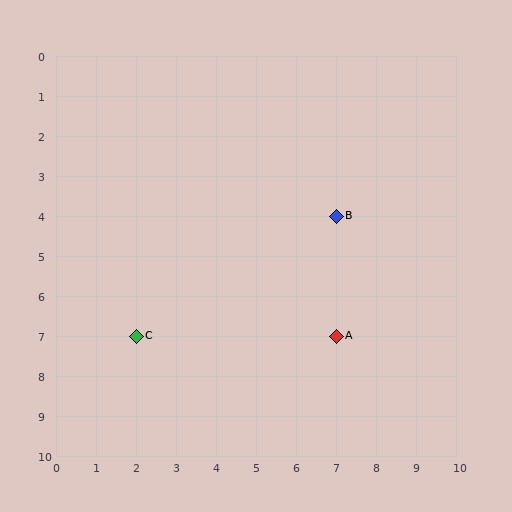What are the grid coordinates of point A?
Point A is at grid coordinates (7, 7).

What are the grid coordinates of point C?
Point C is at grid coordinates (2, 7).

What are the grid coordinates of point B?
Point B is at grid coordinates (7, 4).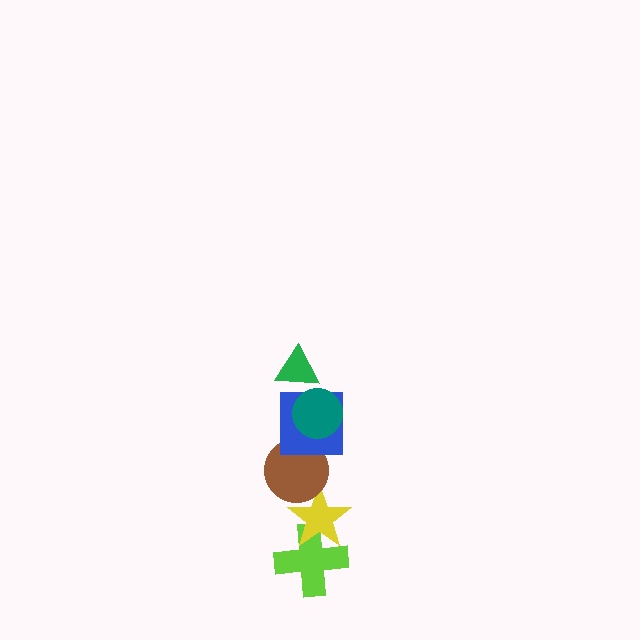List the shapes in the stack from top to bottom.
From top to bottom: the green triangle, the teal circle, the blue square, the brown circle, the yellow star, the lime cross.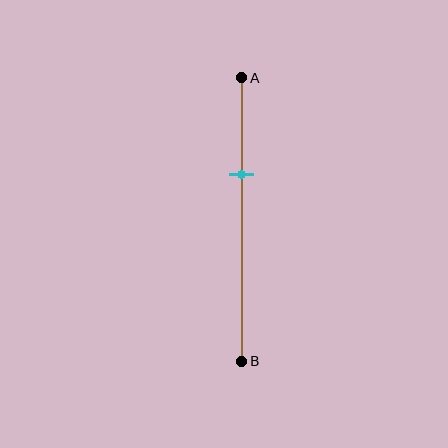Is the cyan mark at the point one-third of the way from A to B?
Yes, the mark is approximately at the one-third point.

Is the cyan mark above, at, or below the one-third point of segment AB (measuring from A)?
The cyan mark is approximately at the one-third point of segment AB.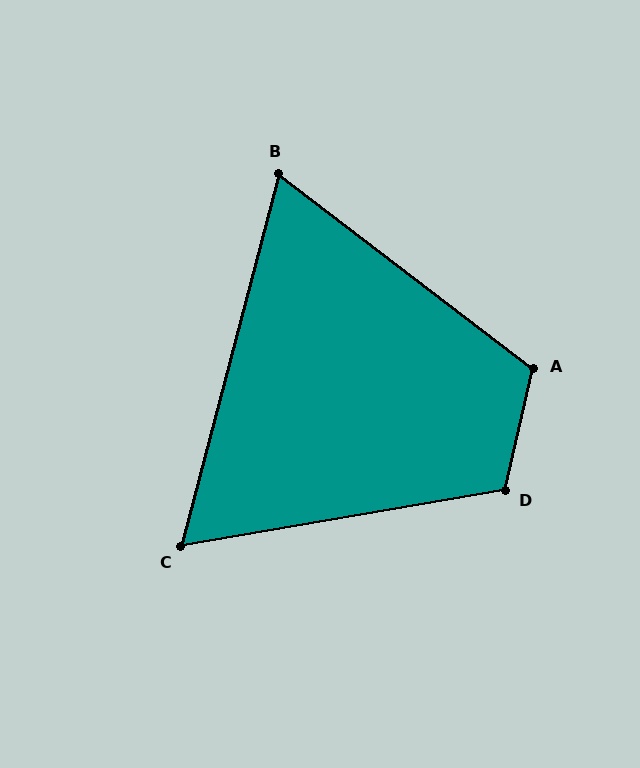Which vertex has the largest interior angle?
A, at approximately 115 degrees.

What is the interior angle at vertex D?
Approximately 113 degrees (obtuse).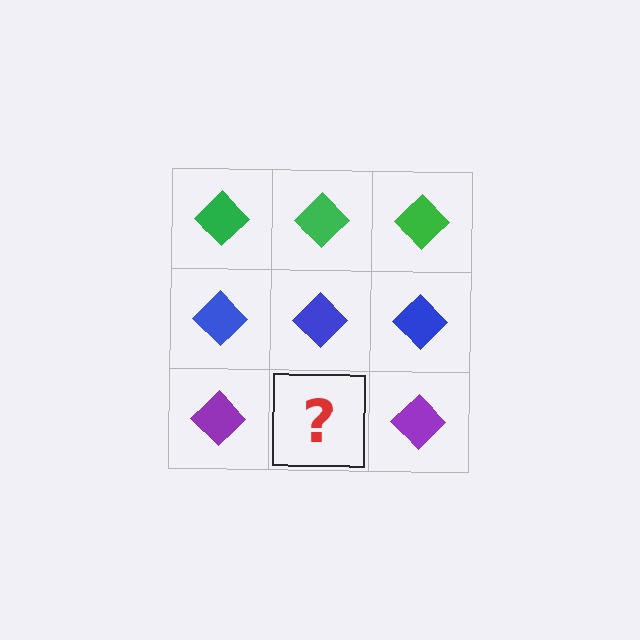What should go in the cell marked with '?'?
The missing cell should contain a purple diamond.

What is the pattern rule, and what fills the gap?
The rule is that each row has a consistent color. The gap should be filled with a purple diamond.